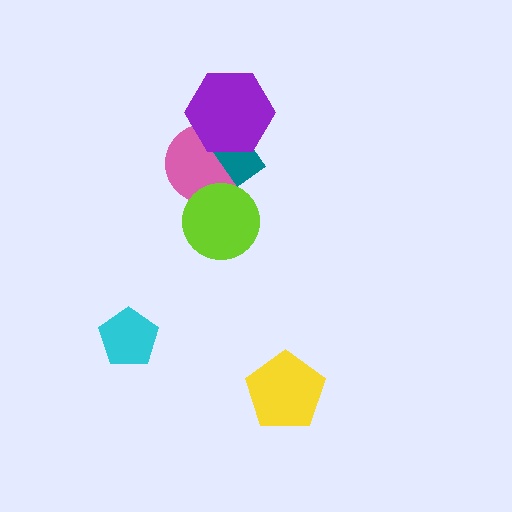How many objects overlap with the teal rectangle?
2 objects overlap with the teal rectangle.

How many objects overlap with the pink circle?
3 objects overlap with the pink circle.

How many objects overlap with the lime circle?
1 object overlaps with the lime circle.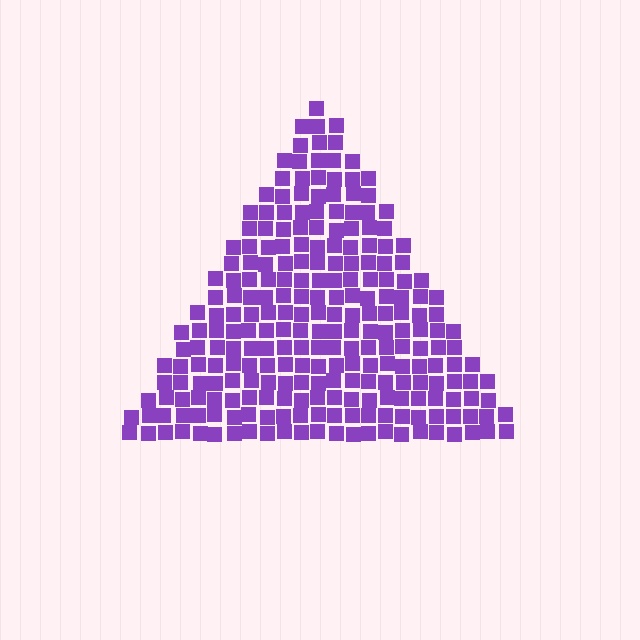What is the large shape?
The large shape is a triangle.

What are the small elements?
The small elements are squares.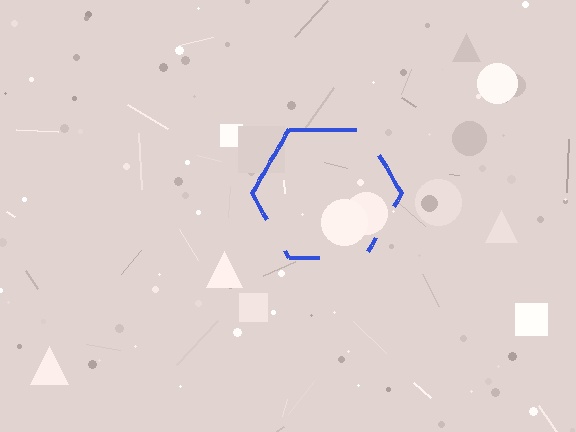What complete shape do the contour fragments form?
The contour fragments form a hexagon.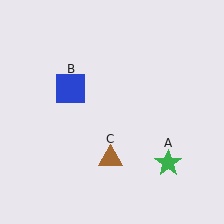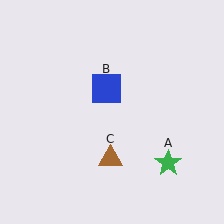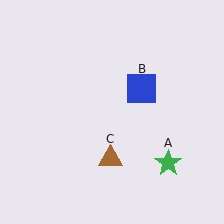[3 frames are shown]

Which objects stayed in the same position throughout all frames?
Green star (object A) and brown triangle (object C) remained stationary.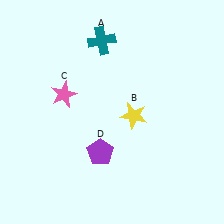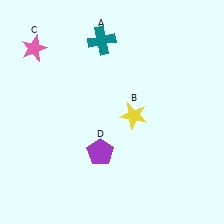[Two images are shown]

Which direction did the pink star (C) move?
The pink star (C) moved up.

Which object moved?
The pink star (C) moved up.